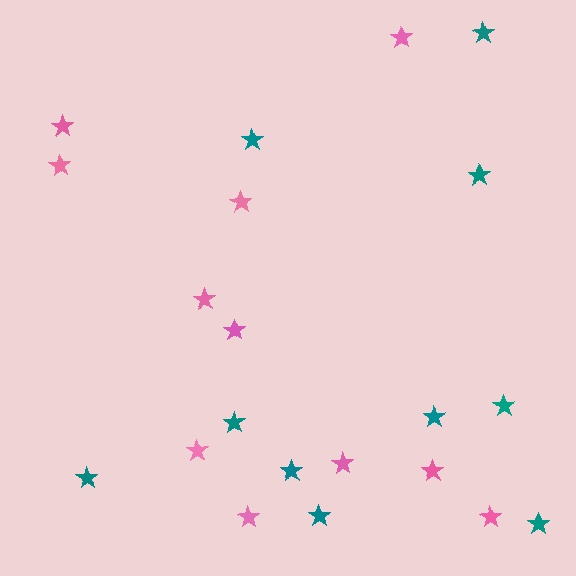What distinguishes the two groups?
There are 2 groups: one group of teal stars (10) and one group of pink stars (11).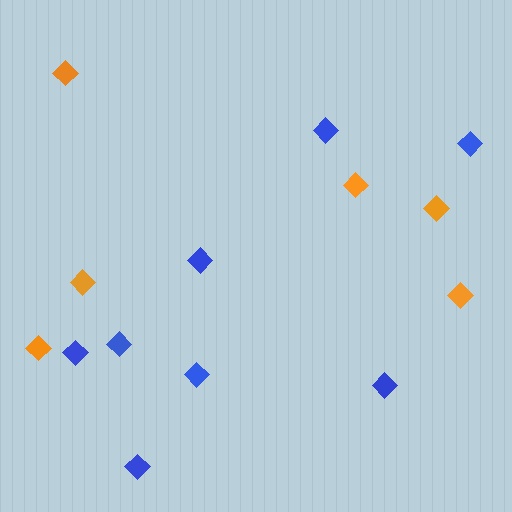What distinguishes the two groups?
There are 2 groups: one group of blue diamonds (8) and one group of orange diamonds (6).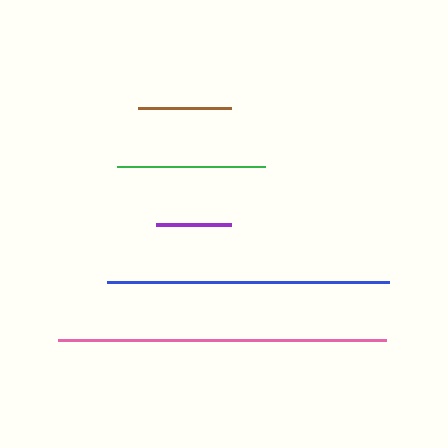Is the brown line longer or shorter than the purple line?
The brown line is longer than the purple line.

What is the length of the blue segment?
The blue segment is approximately 282 pixels long.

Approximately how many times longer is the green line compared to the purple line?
The green line is approximately 2.0 times the length of the purple line.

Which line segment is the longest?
The pink line is the longest at approximately 328 pixels.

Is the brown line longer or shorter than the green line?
The green line is longer than the brown line.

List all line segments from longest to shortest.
From longest to shortest: pink, blue, green, brown, purple.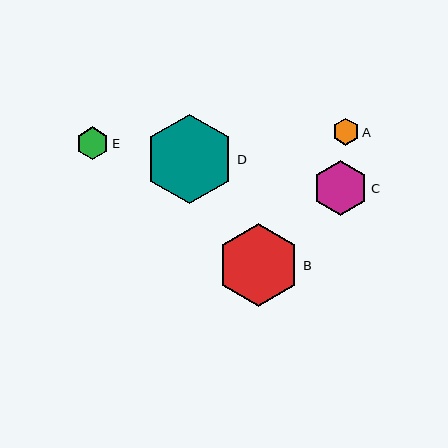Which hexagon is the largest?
Hexagon D is the largest with a size of approximately 89 pixels.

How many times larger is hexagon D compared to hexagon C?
Hexagon D is approximately 1.6 times the size of hexagon C.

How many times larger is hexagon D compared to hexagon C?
Hexagon D is approximately 1.6 times the size of hexagon C.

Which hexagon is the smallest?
Hexagon A is the smallest with a size of approximately 27 pixels.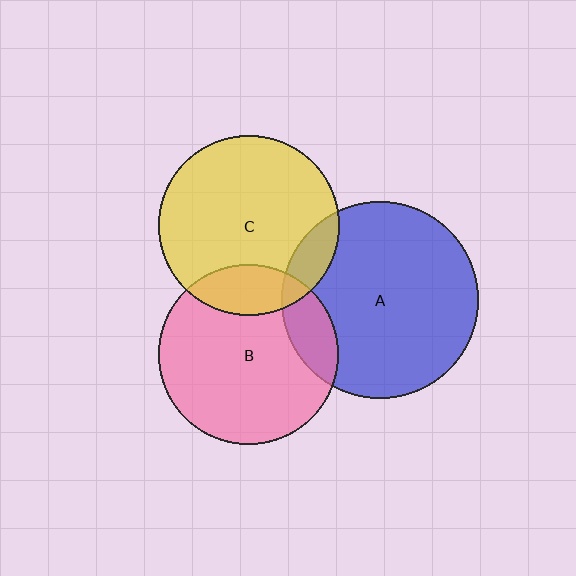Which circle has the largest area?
Circle A (blue).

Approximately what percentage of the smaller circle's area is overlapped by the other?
Approximately 15%.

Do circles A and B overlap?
Yes.